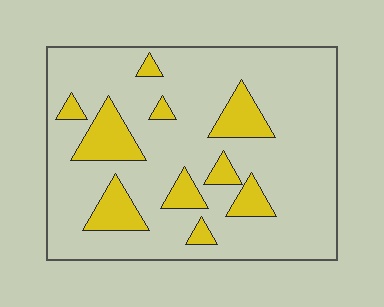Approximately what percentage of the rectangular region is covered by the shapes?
Approximately 20%.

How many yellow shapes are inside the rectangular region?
10.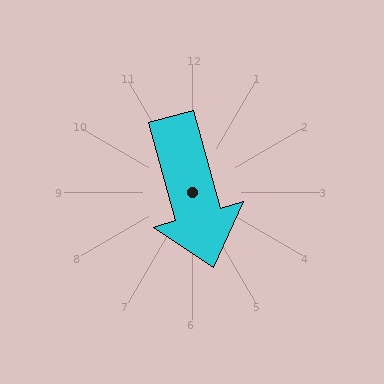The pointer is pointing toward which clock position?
Roughly 5 o'clock.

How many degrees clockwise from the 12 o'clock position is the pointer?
Approximately 164 degrees.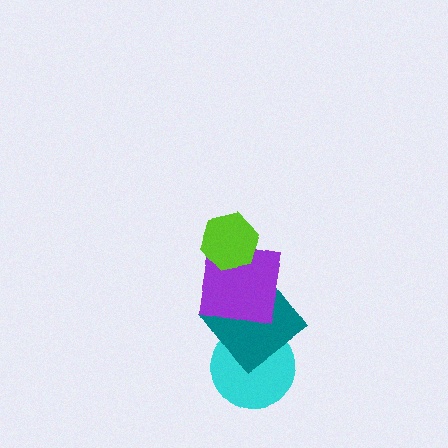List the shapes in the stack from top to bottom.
From top to bottom: the lime hexagon, the purple square, the teal diamond, the cyan circle.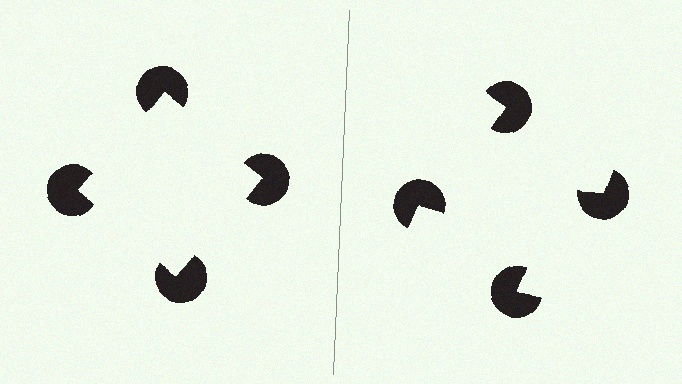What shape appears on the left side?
An illusory square.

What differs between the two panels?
The pac-man discs are positioned identically on both sides; only the wedge orientations differ. On the left they align to a square; on the right they are misaligned.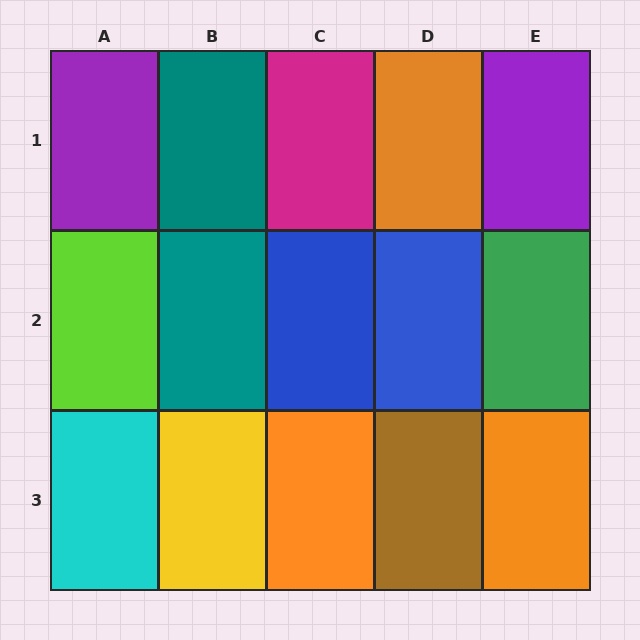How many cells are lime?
1 cell is lime.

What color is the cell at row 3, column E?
Orange.